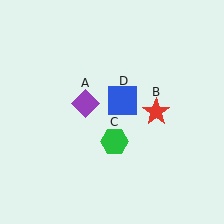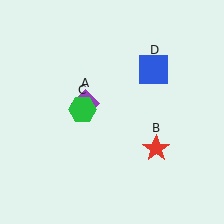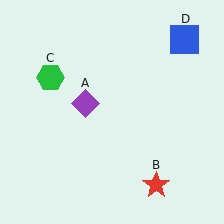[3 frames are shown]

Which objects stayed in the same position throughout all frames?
Purple diamond (object A) remained stationary.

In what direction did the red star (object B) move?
The red star (object B) moved down.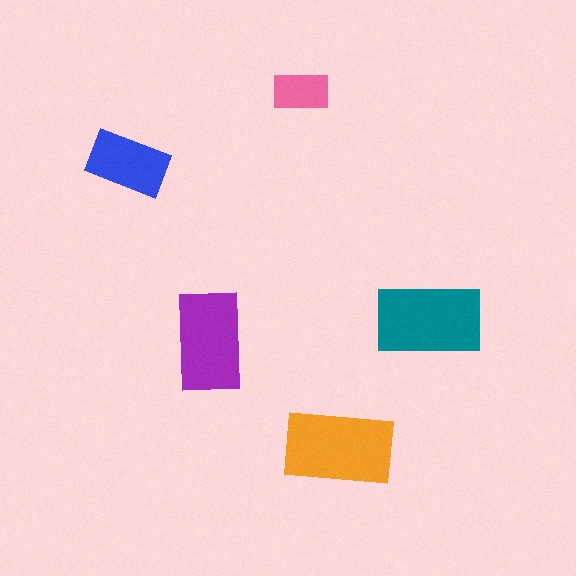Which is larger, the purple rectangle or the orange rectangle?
The orange one.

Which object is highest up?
The pink rectangle is topmost.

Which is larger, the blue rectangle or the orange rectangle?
The orange one.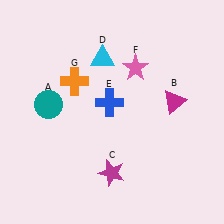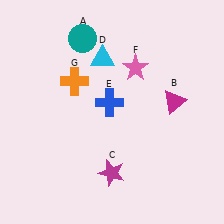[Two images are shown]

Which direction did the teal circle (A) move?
The teal circle (A) moved up.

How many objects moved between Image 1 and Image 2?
1 object moved between the two images.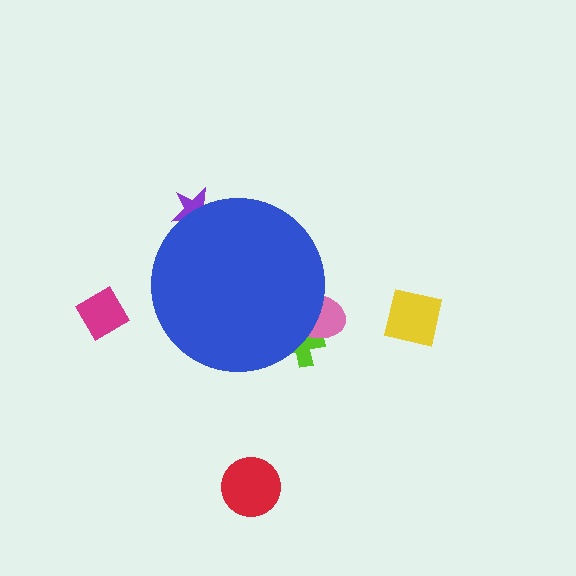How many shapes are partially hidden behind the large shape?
3 shapes are partially hidden.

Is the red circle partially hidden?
No, the red circle is fully visible.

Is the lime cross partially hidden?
Yes, the lime cross is partially hidden behind the blue circle.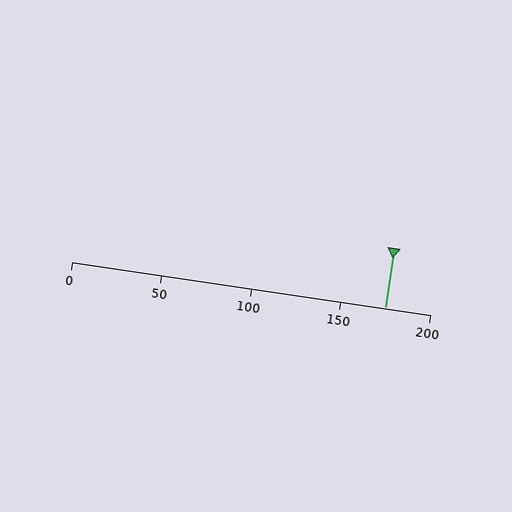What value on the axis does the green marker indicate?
The marker indicates approximately 175.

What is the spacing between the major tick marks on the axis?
The major ticks are spaced 50 apart.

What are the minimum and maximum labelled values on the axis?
The axis runs from 0 to 200.